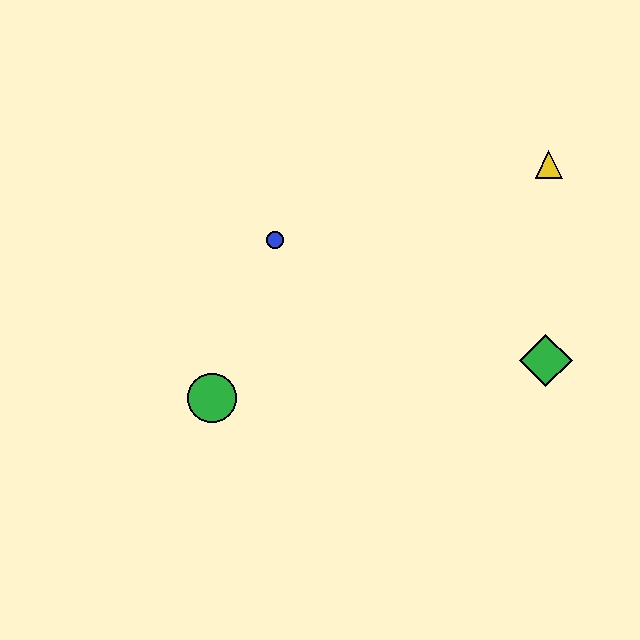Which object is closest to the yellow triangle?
The green diamond is closest to the yellow triangle.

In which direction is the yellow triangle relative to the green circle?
The yellow triangle is to the right of the green circle.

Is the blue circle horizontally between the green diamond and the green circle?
Yes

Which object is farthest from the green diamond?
The green circle is farthest from the green diamond.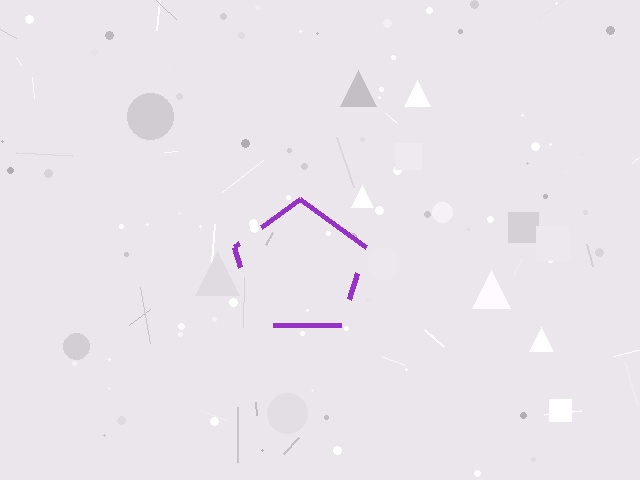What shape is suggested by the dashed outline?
The dashed outline suggests a pentagon.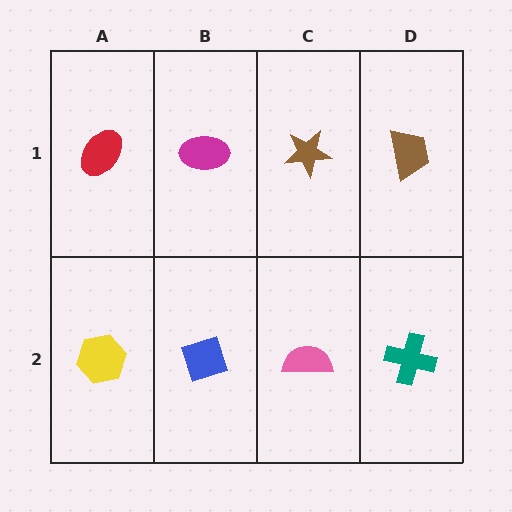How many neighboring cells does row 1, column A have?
2.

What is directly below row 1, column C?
A pink semicircle.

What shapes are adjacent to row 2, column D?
A brown trapezoid (row 1, column D), a pink semicircle (row 2, column C).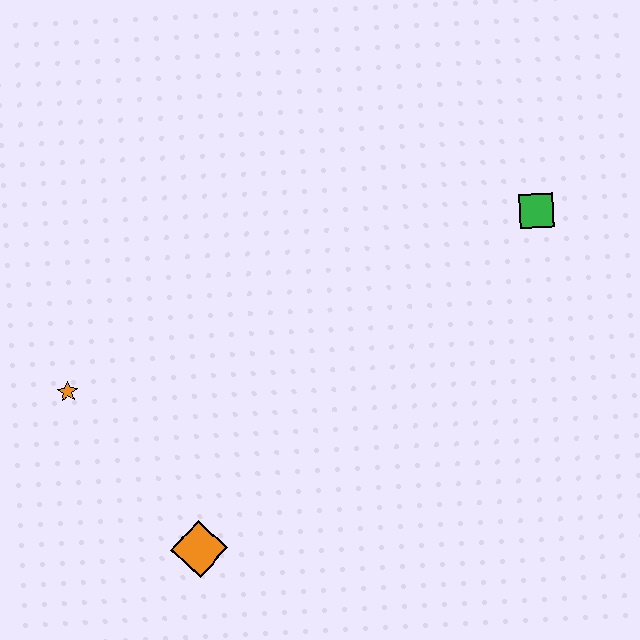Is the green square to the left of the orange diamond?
No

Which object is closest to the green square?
The orange diamond is closest to the green square.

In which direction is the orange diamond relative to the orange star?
The orange diamond is below the orange star.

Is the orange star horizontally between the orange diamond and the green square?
No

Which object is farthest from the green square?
The orange star is farthest from the green square.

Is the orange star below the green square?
Yes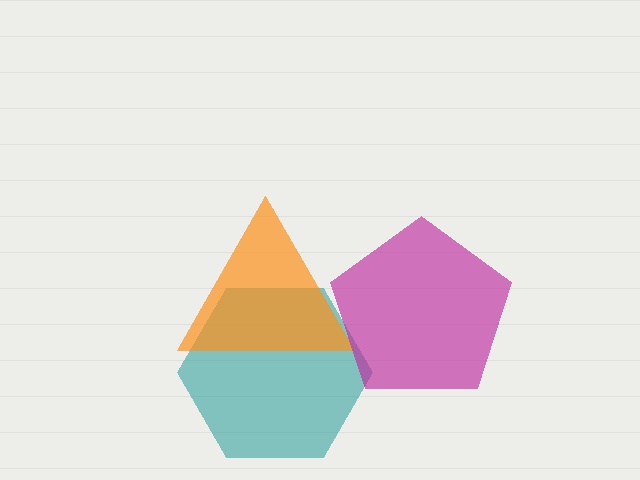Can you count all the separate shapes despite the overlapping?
Yes, there are 3 separate shapes.